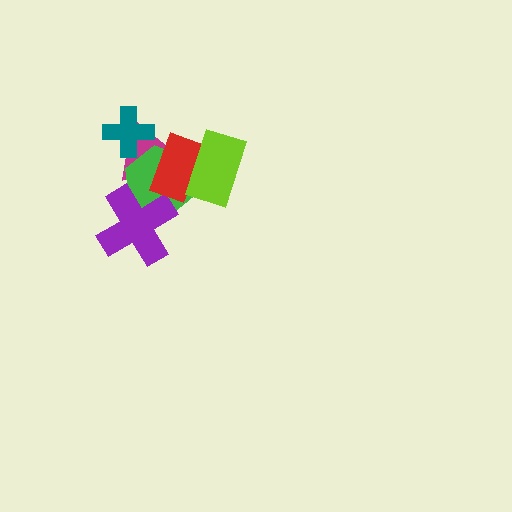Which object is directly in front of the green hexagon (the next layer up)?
The purple cross is directly in front of the green hexagon.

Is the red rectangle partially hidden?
Yes, it is partially covered by another shape.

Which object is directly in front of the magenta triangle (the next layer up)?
The green hexagon is directly in front of the magenta triangle.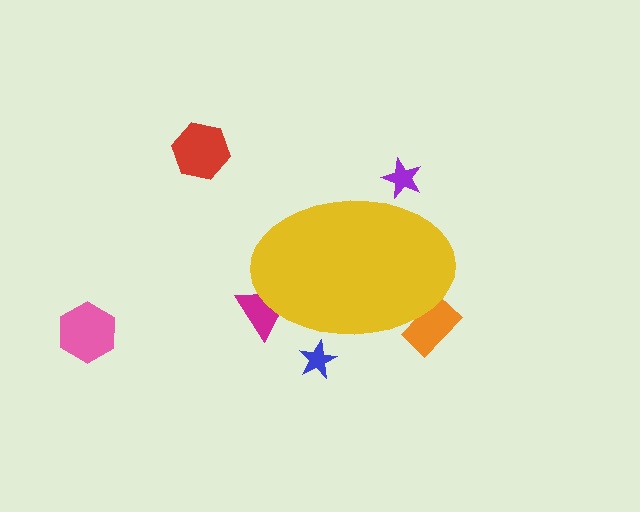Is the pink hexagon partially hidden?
No, the pink hexagon is fully visible.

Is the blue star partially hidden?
Yes, the blue star is partially hidden behind the yellow ellipse.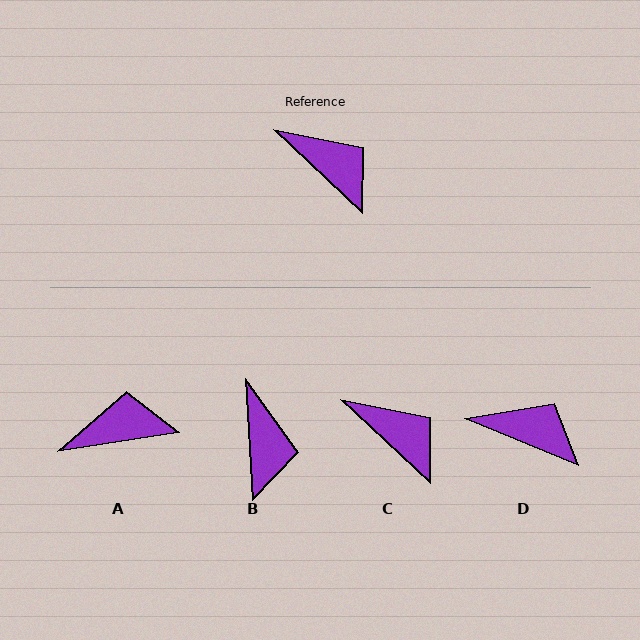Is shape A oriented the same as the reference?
No, it is off by about 52 degrees.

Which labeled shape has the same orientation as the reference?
C.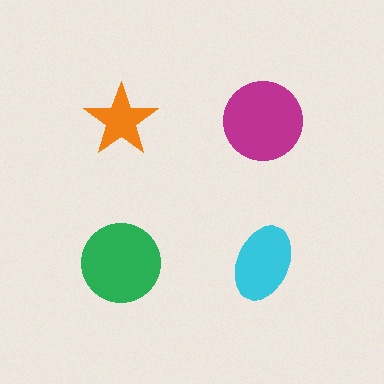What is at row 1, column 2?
A magenta circle.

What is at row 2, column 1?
A green circle.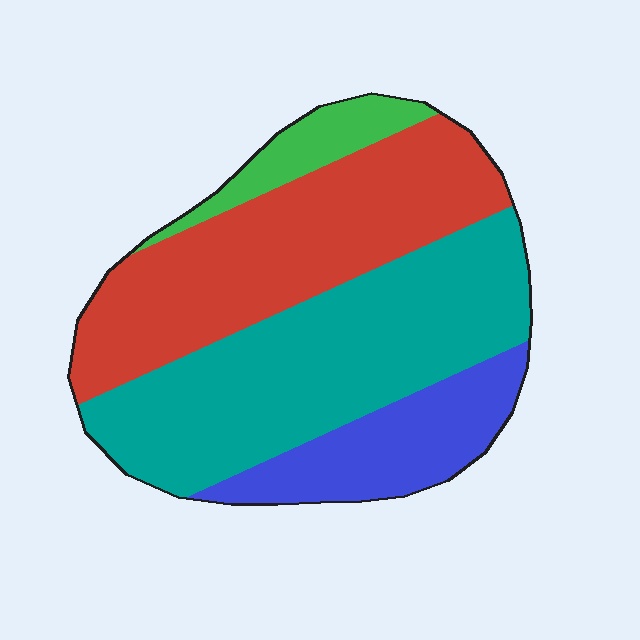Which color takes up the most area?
Teal, at roughly 40%.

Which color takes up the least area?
Green, at roughly 10%.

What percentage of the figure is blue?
Blue takes up about one sixth (1/6) of the figure.